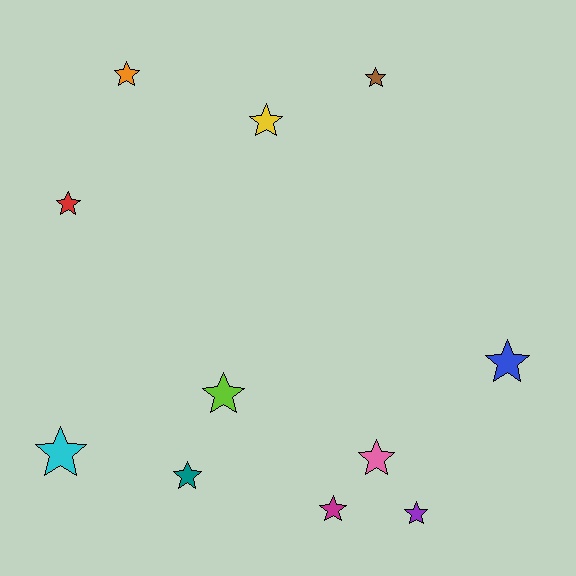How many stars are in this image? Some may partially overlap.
There are 11 stars.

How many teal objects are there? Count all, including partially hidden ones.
There is 1 teal object.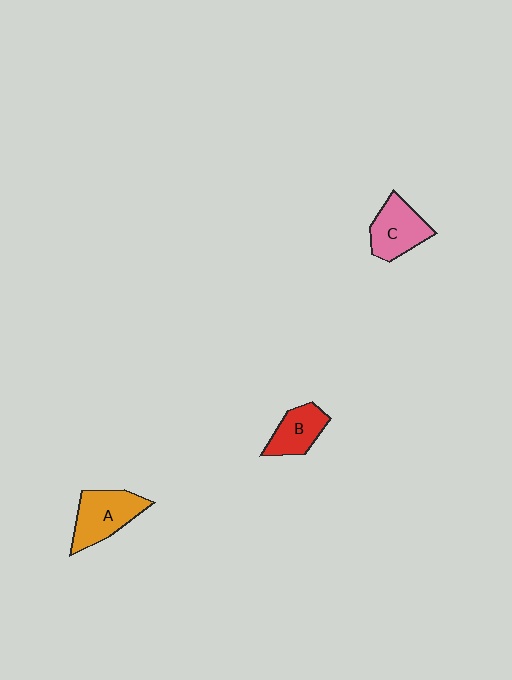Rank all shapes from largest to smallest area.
From largest to smallest: A (orange), C (pink), B (red).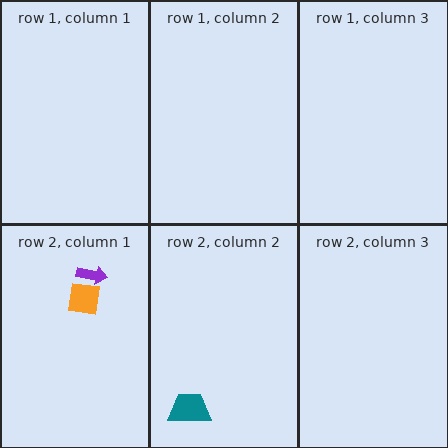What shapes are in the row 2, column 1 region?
The orange square, the purple arrow.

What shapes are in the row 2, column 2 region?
The teal trapezoid.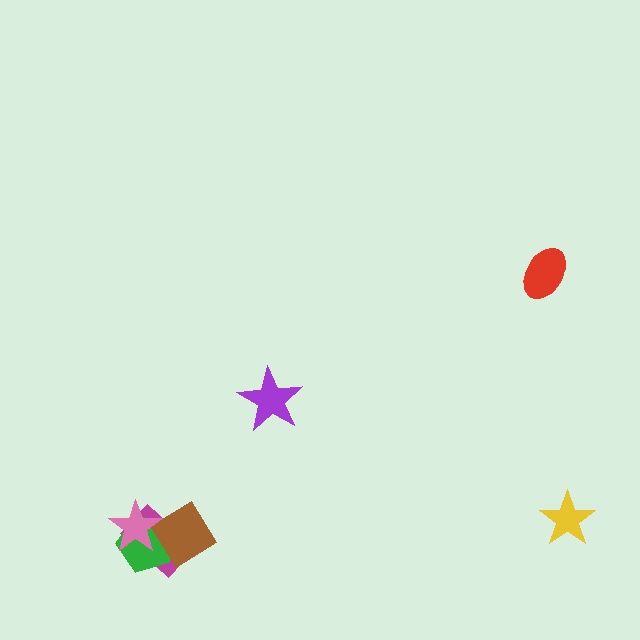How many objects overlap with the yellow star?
0 objects overlap with the yellow star.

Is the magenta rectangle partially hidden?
Yes, it is partially covered by another shape.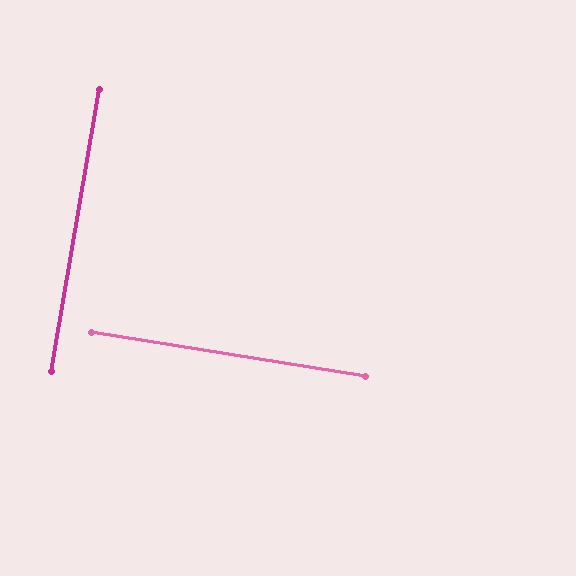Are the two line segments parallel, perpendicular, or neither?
Perpendicular — they meet at approximately 89°.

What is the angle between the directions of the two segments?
Approximately 89 degrees.